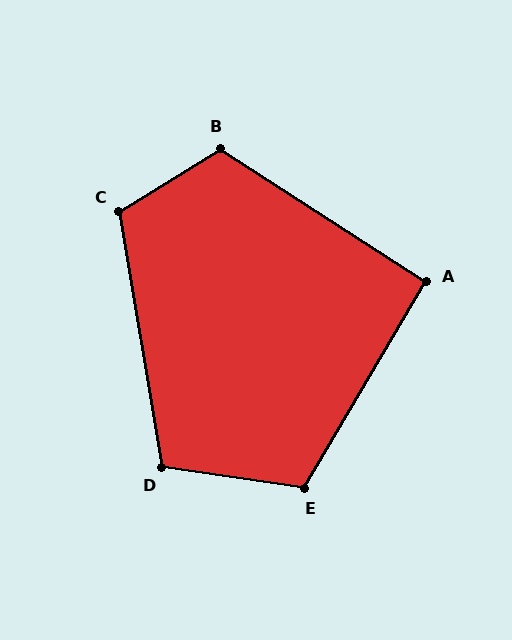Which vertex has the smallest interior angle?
A, at approximately 92 degrees.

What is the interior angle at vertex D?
Approximately 108 degrees (obtuse).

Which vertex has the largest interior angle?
B, at approximately 115 degrees.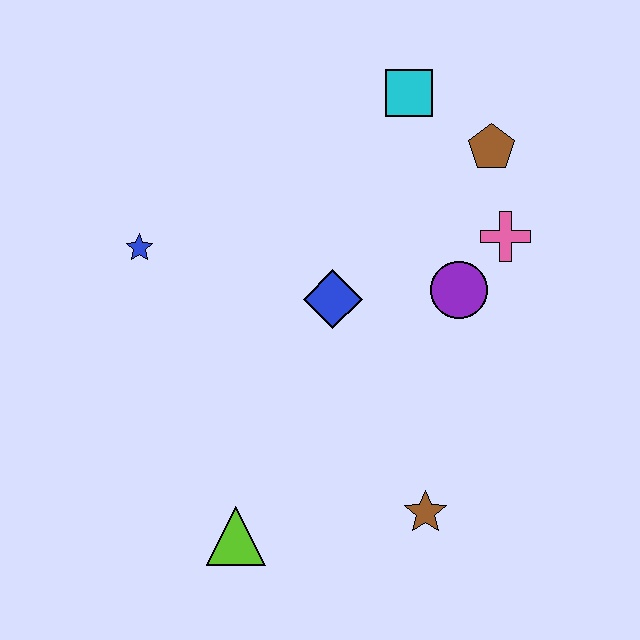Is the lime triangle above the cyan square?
No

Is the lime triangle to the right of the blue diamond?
No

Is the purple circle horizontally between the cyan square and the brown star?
No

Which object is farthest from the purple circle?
The lime triangle is farthest from the purple circle.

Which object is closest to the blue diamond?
The purple circle is closest to the blue diamond.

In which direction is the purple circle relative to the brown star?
The purple circle is above the brown star.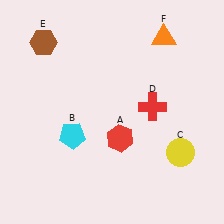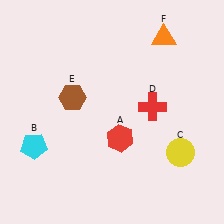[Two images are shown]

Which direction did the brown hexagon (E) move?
The brown hexagon (E) moved down.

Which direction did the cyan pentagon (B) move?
The cyan pentagon (B) moved left.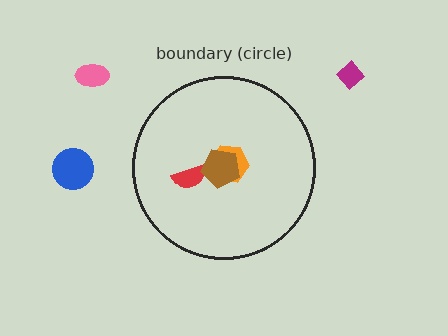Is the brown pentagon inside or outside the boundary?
Inside.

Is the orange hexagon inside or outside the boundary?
Inside.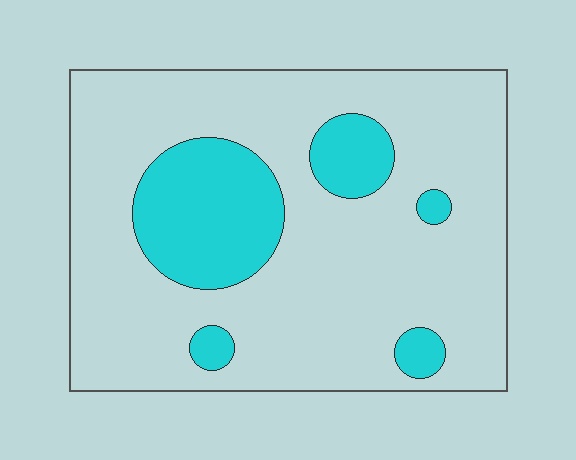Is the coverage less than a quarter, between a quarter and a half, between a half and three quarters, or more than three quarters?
Less than a quarter.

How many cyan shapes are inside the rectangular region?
5.